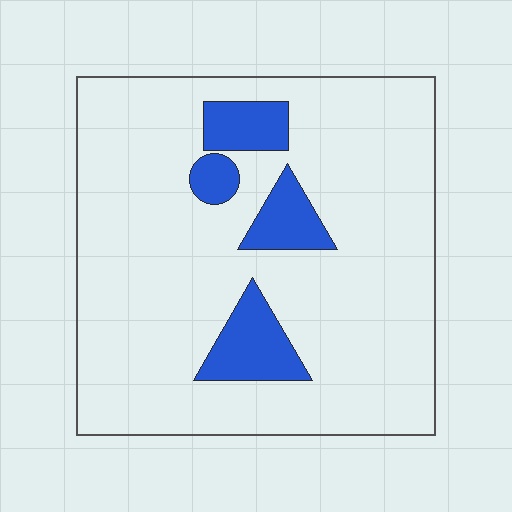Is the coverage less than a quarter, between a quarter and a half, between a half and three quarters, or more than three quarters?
Less than a quarter.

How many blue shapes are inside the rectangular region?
4.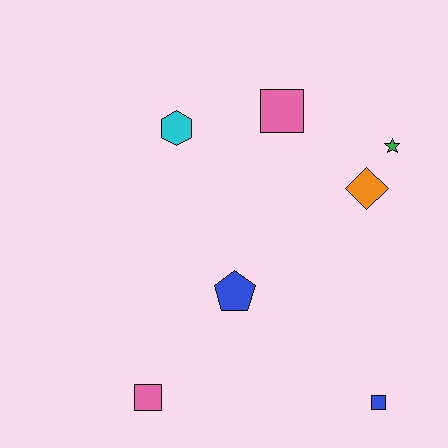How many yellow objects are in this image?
There are no yellow objects.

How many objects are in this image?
There are 7 objects.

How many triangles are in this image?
There are no triangles.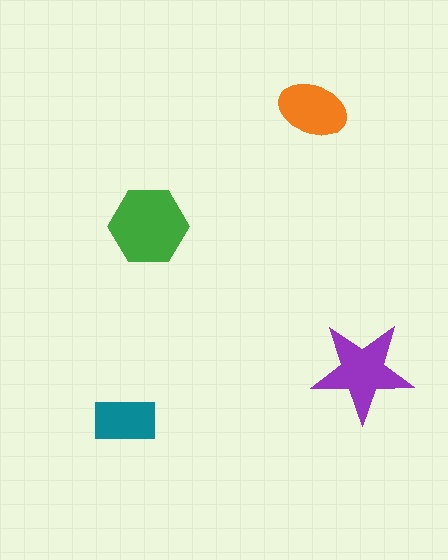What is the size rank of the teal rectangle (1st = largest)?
4th.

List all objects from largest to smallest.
The green hexagon, the purple star, the orange ellipse, the teal rectangle.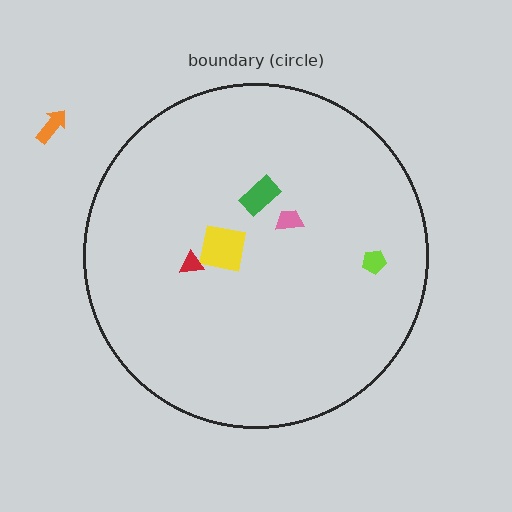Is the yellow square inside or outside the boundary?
Inside.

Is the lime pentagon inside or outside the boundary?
Inside.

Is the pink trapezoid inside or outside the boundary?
Inside.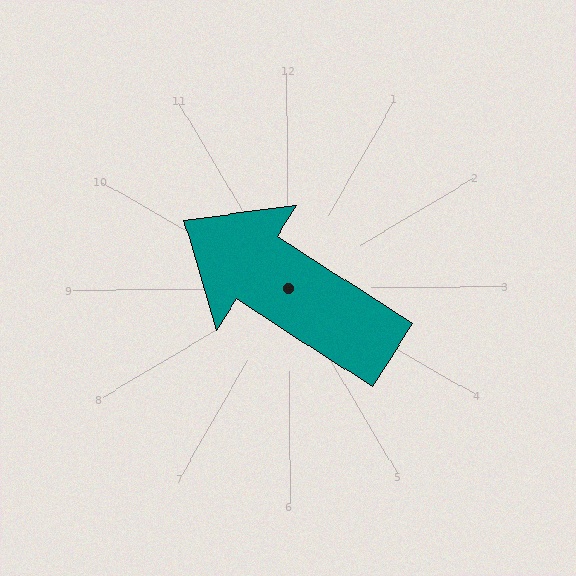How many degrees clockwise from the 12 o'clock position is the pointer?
Approximately 303 degrees.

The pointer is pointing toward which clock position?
Roughly 10 o'clock.